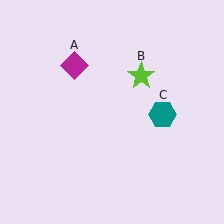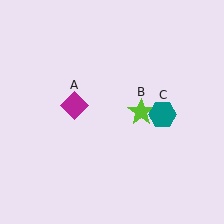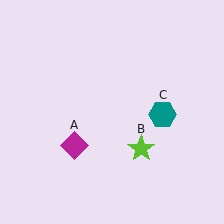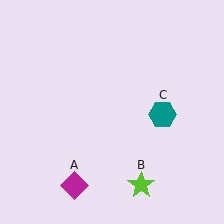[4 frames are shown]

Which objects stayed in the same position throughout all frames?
Teal hexagon (object C) remained stationary.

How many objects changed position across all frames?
2 objects changed position: magenta diamond (object A), lime star (object B).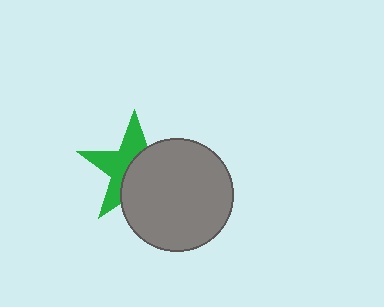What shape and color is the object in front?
The object in front is a gray circle.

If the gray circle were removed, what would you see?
You would see the complete green star.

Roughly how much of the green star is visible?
About half of it is visible (roughly 48%).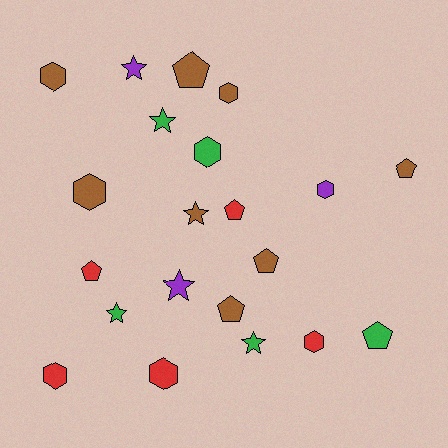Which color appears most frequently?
Brown, with 8 objects.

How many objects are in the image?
There are 21 objects.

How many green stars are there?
There are 3 green stars.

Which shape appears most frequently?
Hexagon, with 8 objects.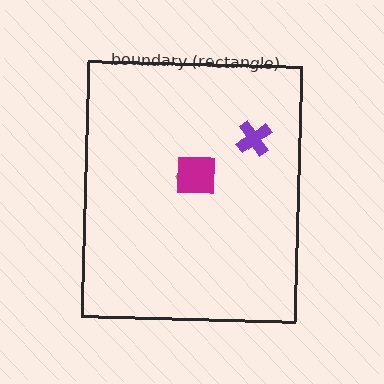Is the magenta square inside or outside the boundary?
Inside.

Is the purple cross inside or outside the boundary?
Inside.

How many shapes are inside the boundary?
3 inside, 0 outside.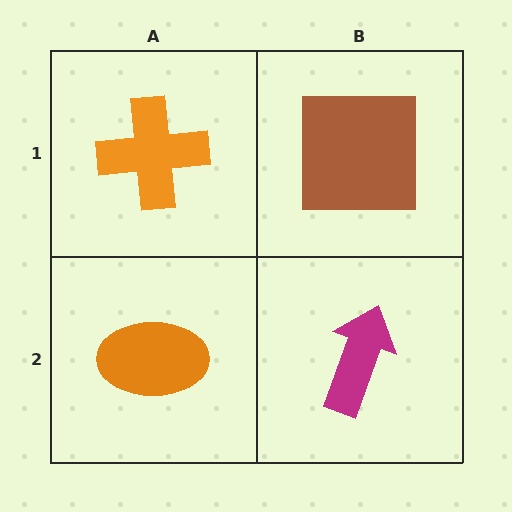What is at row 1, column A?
An orange cross.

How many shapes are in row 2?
2 shapes.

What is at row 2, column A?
An orange ellipse.